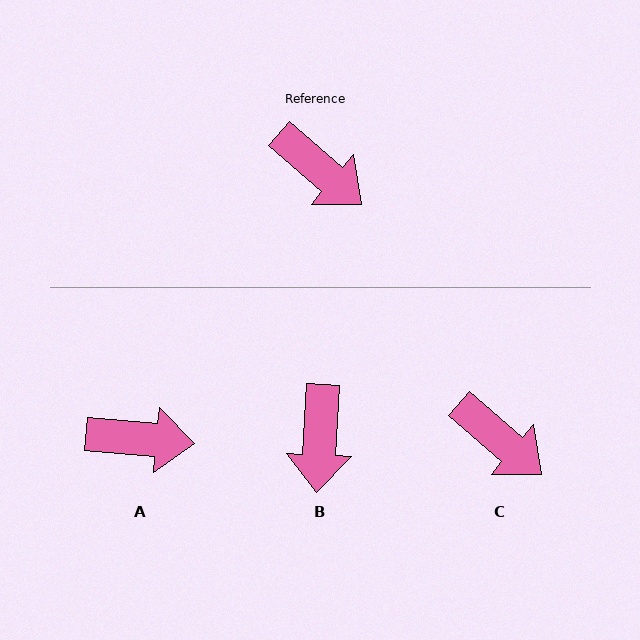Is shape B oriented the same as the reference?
No, it is off by about 53 degrees.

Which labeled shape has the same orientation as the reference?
C.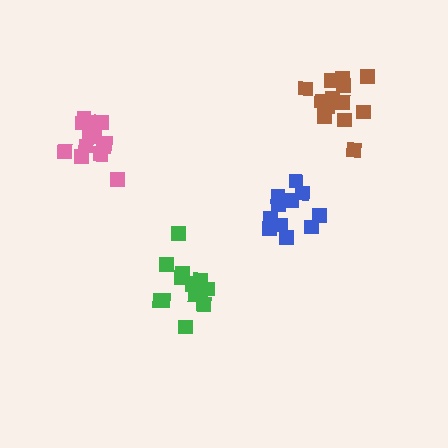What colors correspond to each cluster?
The clusters are colored: blue, green, brown, pink.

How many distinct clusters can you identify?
There are 4 distinct clusters.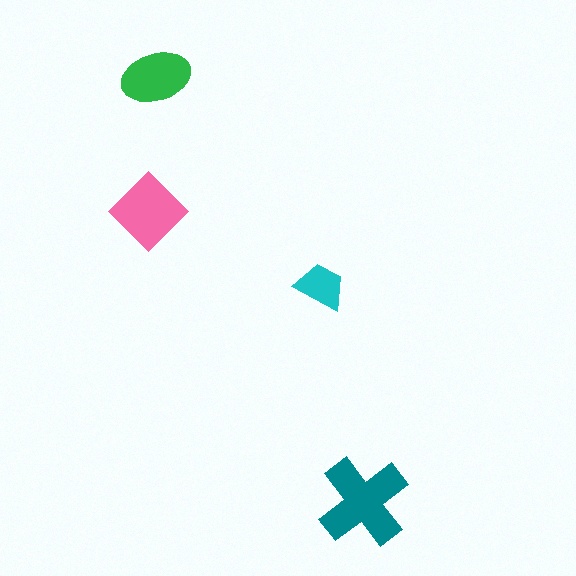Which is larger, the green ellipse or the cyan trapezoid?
The green ellipse.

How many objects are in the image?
There are 4 objects in the image.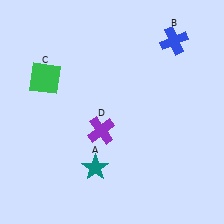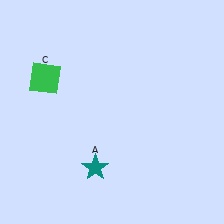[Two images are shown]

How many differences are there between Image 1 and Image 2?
There are 2 differences between the two images.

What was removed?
The blue cross (B), the purple cross (D) were removed in Image 2.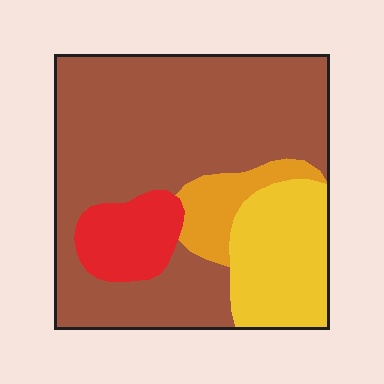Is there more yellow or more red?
Yellow.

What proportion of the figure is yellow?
Yellow covers about 20% of the figure.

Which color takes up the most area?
Brown, at roughly 65%.